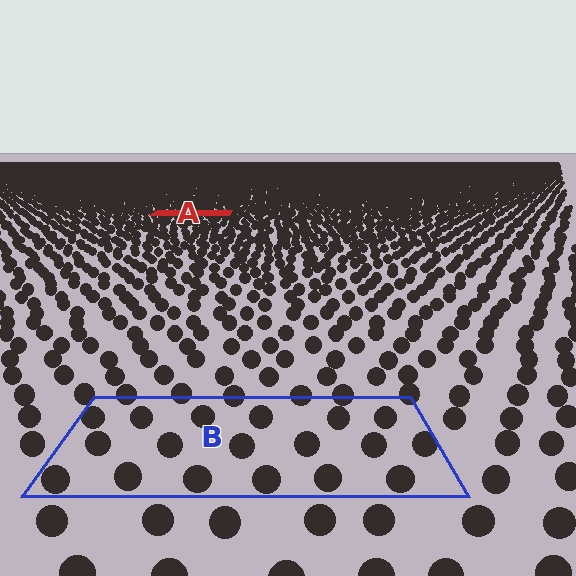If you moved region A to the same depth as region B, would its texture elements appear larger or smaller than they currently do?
They would appear larger. At a closer depth, the same texture elements are projected at a bigger on-screen size.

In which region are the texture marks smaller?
The texture marks are smaller in region A, because it is farther away.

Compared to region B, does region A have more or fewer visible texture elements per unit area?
Region A has more texture elements per unit area — they are packed more densely because it is farther away.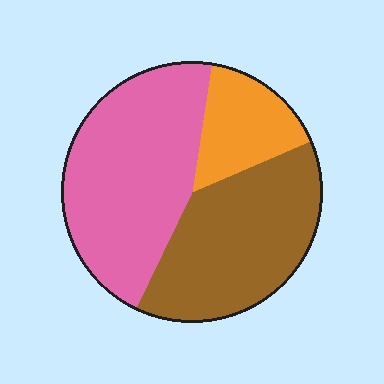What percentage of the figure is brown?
Brown covers about 40% of the figure.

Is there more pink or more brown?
Pink.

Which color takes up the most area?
Pink, at roughly 45%.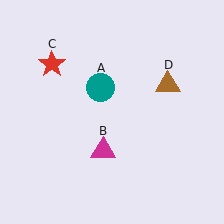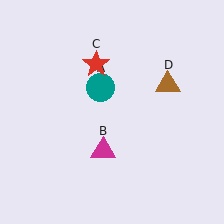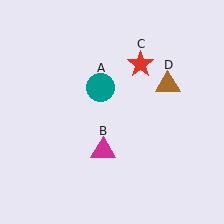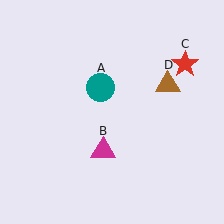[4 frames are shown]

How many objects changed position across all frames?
1 object changed position: red star (object C).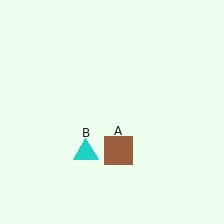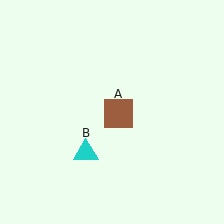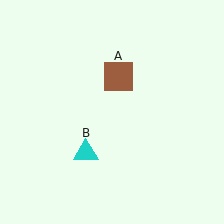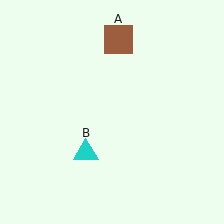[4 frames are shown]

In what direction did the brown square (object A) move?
The brown square (object A) moved up.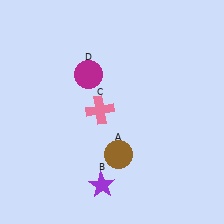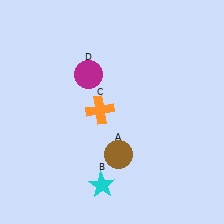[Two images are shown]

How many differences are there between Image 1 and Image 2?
There are 2 differences between the two images.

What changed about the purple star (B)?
In Image 1, B is purple. In Image 2, it changed to cyan.